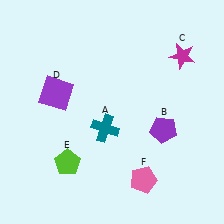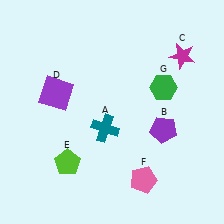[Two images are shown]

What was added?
A green hexagon (G) was added in Image 2.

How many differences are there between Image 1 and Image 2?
There is 1 difference between the two images.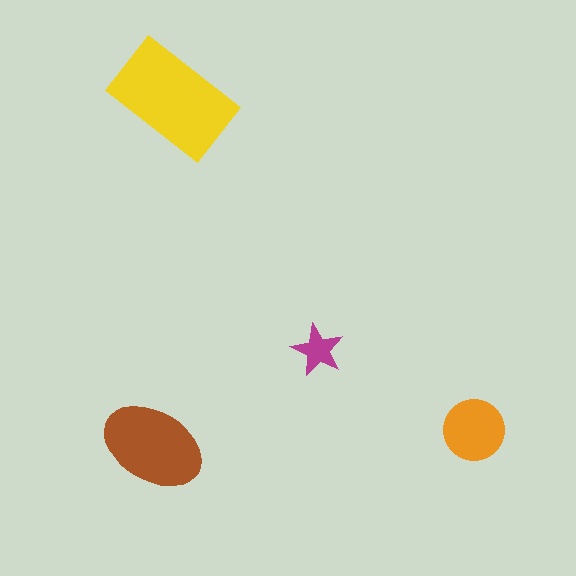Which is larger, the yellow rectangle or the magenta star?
The yellow rectangle.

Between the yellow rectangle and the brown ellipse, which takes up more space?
The yellow rectangle.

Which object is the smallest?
The magenta star.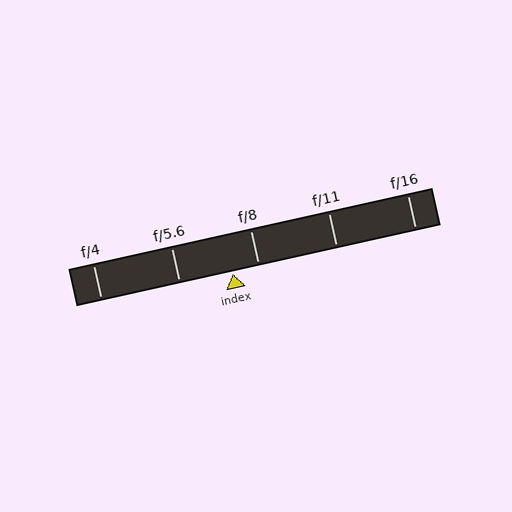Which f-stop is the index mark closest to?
The index mark is closest to f/8.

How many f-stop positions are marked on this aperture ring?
There are 5 f-stop positions marked.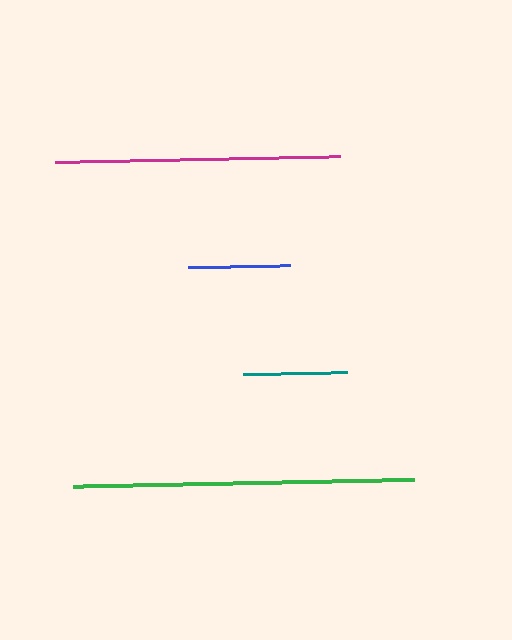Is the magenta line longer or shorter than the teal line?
The magenta line is longer than the teal line.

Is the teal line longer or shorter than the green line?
The green line is longer than the teal line.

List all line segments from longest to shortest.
From longest to shortest: green, magenta, teal, blue.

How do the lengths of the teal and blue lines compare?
The teal and blue lines are approximately the same length.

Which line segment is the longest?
The green line is the longest at approximately 341 pixels.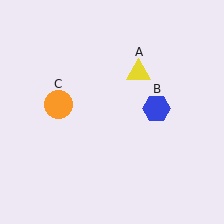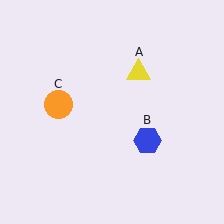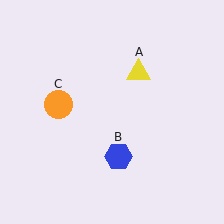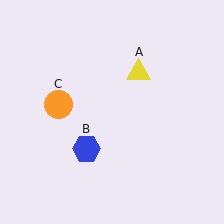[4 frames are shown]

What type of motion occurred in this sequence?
The blue hexagon (object B) rotated clockwise around the center of the scene.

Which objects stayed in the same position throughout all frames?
Yellow triangle (object A) and orange circle (object C) remained stationary.